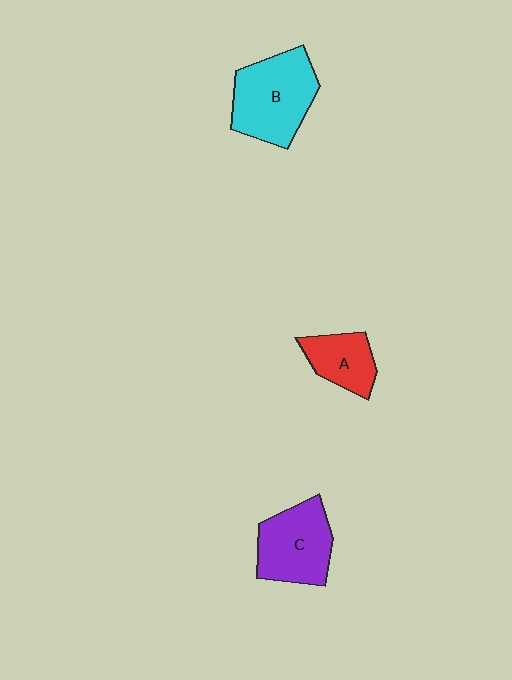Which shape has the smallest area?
Shape A (red).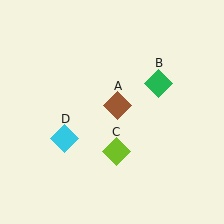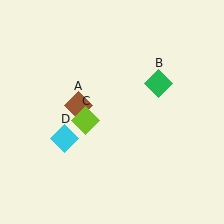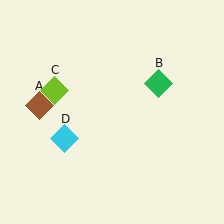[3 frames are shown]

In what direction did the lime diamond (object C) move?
The lime diamond (object C) moved up and to the left.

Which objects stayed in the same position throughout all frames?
Green diamond (object B) and cyan diamond (object D) remained stationary.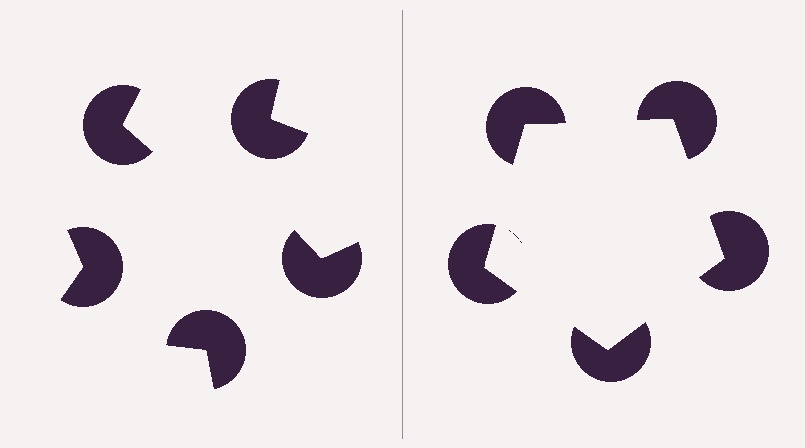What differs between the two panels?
The pac-man discs are positioned identically on both sides; only the wedge orientations differ. On the right they align to a pentagon; on the left they are misaligned.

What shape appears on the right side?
An illusory pentagon.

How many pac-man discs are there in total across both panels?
10 — 5 on each side.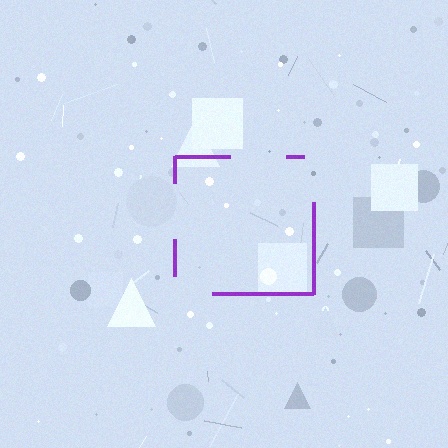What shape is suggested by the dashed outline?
The dashed outline suggests a square.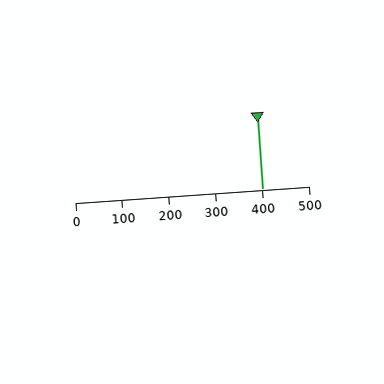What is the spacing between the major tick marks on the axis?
The major ticks are spaced 100 apart.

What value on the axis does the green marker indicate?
The marker indicates approximately 400.